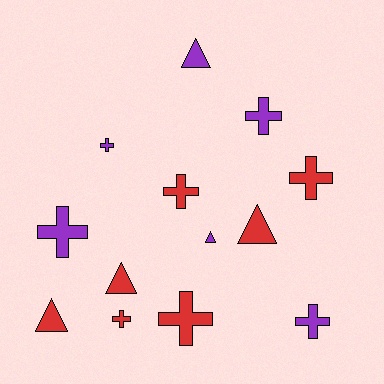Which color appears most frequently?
Red, with 7 objects.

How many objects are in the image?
There are 13 objects.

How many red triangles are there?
There are 3 red triangles.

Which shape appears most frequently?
Cross, with 8 objects.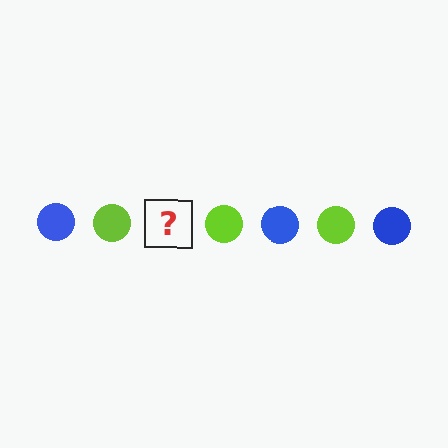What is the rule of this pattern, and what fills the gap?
The rule is that the pattern cycles through blue, lime circles. The gap should be filled with a blue circle.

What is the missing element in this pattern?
The missing element is a blue circle.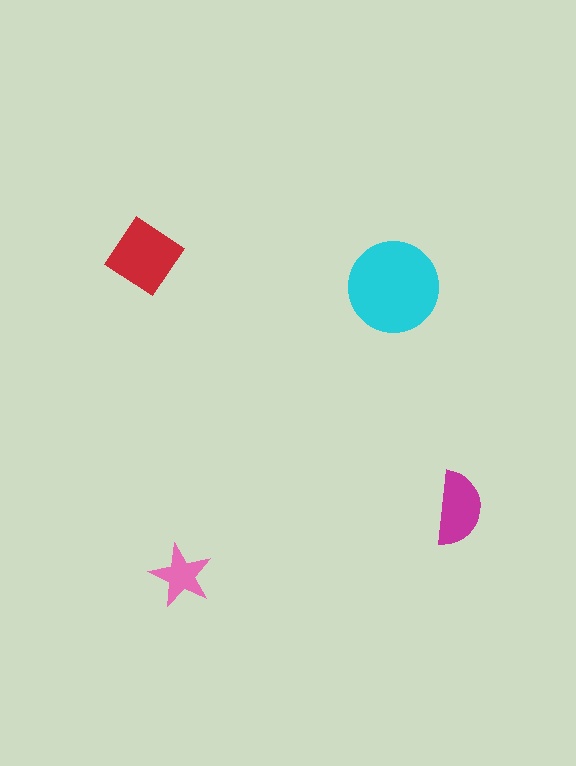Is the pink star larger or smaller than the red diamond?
Smaller.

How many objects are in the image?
There are 4 objects in the image.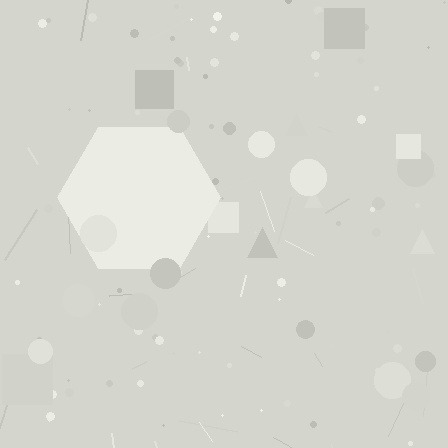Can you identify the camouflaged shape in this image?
The camouflaged shape is a hexagon.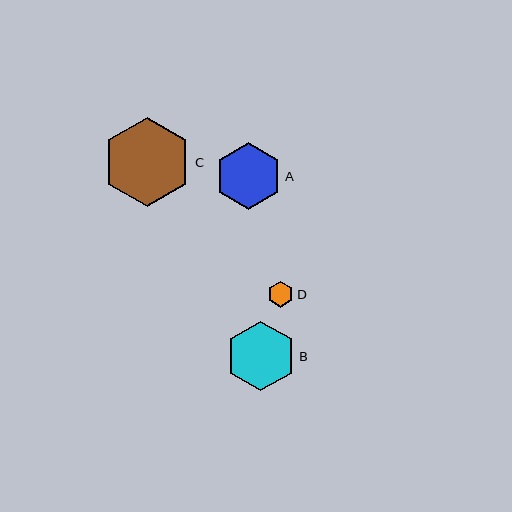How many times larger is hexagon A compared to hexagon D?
Hexagon A is approximately 2.6 times the size of hexagon D.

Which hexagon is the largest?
Hexagon C is the largest with a size of approximately 89 pixels.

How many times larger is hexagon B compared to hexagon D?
Hexagon B is approximately 2.7 times the size of hexagon D.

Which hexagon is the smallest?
Hexagon D is the smallest with a size of approximately 26 pixels.